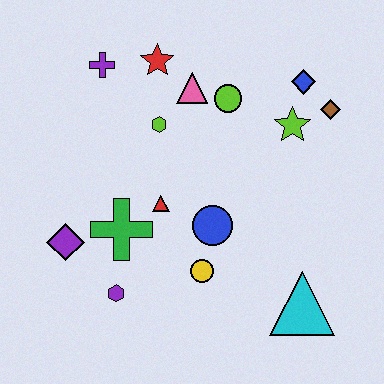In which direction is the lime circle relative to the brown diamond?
The lime circle is to the left of the brown diamond.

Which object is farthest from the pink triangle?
The cyan triangle is farthest from the pink triangle.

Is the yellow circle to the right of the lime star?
No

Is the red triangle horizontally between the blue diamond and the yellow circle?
No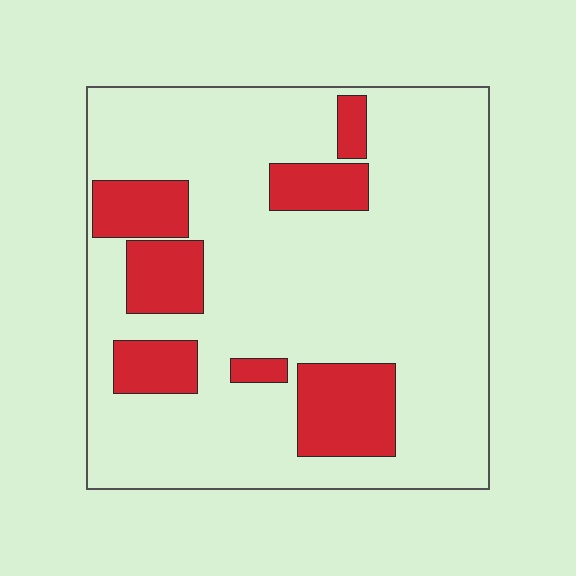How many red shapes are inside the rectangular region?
7.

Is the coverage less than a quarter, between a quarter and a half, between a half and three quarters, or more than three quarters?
Less than a quarter.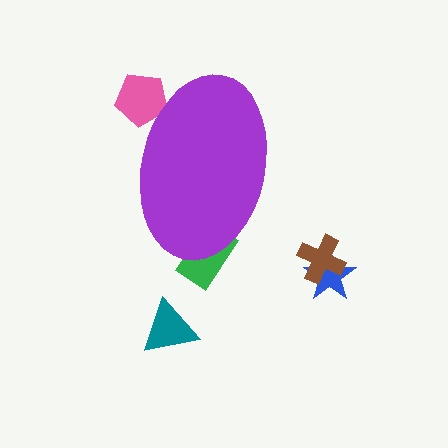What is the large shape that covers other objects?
A purple ellipse.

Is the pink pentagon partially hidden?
Yes, the pink pentagon is partially hidden behind the purple ellipse.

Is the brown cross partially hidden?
No, the brown cross is fully visible.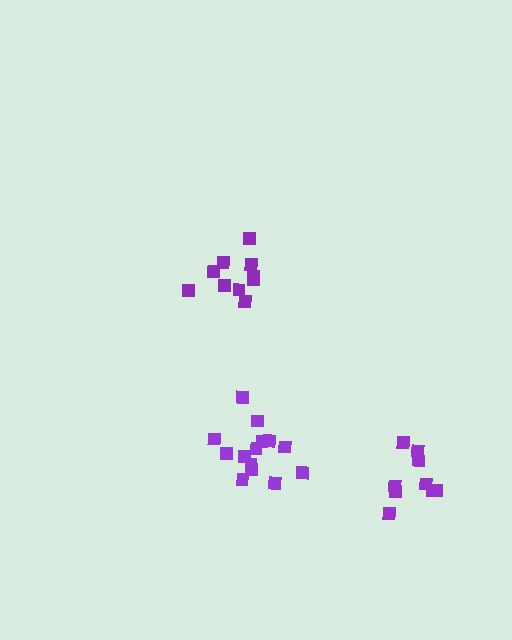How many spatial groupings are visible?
There are 3 spatial groupings.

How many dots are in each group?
Group 1: 14 dots, Group 2: 11 dots, Group 3: 9 dots (34 total).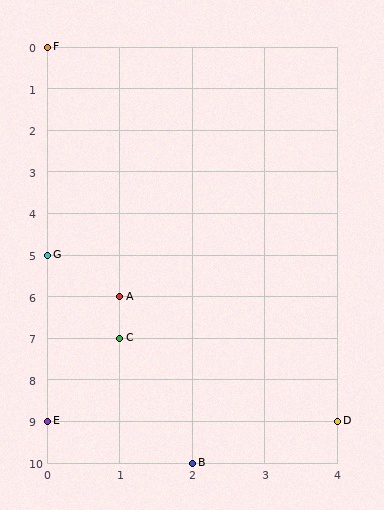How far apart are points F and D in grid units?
Points F and D are 4 columns and 9 rows apart (about 9.8 grid units diagonally).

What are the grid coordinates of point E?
Point E is at grid coordinates (0, 9).